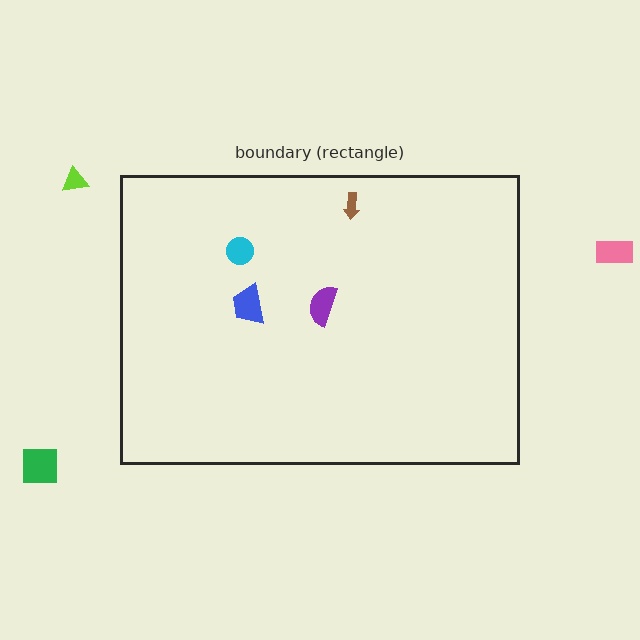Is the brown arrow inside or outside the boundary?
Inside.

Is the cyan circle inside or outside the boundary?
Inside.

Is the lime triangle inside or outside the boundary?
Outside.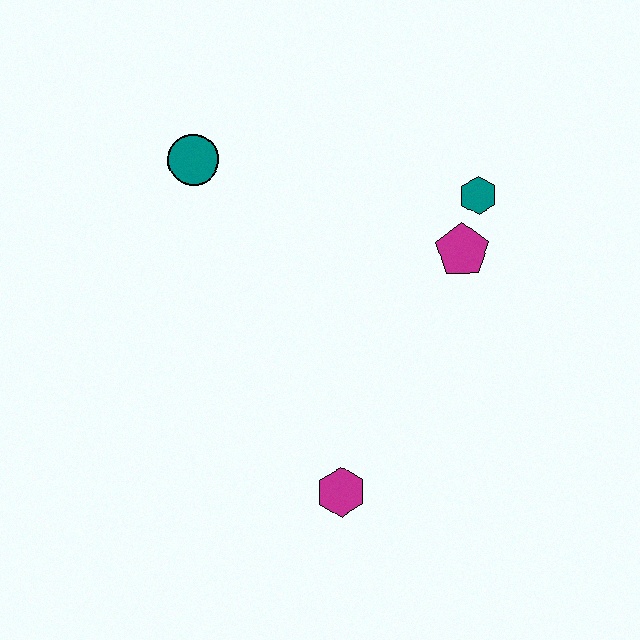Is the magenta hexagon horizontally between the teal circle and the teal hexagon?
Yes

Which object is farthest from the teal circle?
The magenta hexagon is farthest from the teal circle.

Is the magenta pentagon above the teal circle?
No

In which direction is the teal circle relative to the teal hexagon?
The teal circle is to the left of the teal hexagon.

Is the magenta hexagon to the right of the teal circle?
Yes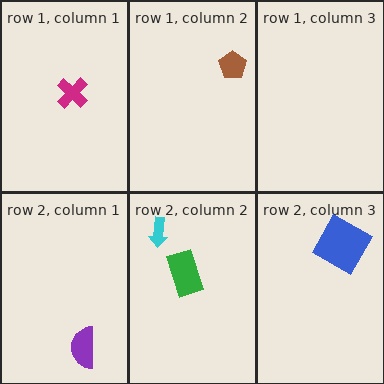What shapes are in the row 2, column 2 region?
The cyan arrow, the green rectangle.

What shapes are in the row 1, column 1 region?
The magenta cross.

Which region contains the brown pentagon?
The row 1, column 2 region.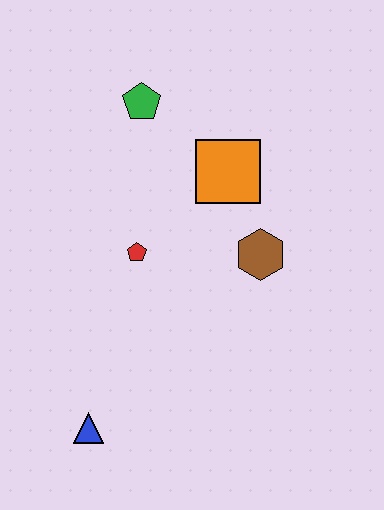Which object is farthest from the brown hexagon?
The blue triangle is farthest from the brown hexagon.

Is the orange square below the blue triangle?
No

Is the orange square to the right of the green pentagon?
Yes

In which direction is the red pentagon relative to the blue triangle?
The red pentagon is above the blue triangle.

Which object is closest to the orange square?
The brown hexagon is closest to the orange square.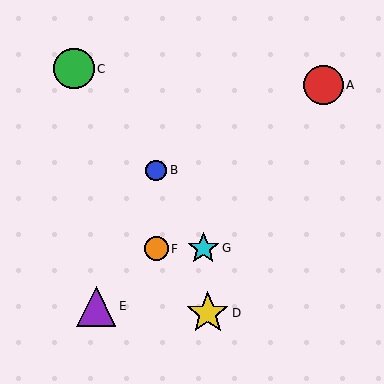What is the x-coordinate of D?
Object D is at x≈208.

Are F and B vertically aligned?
Yes, both are at x≈156.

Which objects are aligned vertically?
Objects B, F are aligned vertically.